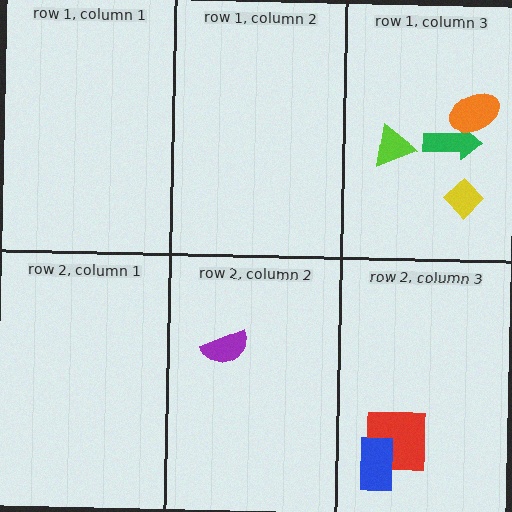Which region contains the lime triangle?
The row 1, column 3 region.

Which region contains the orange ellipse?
The row 1, column 3 region.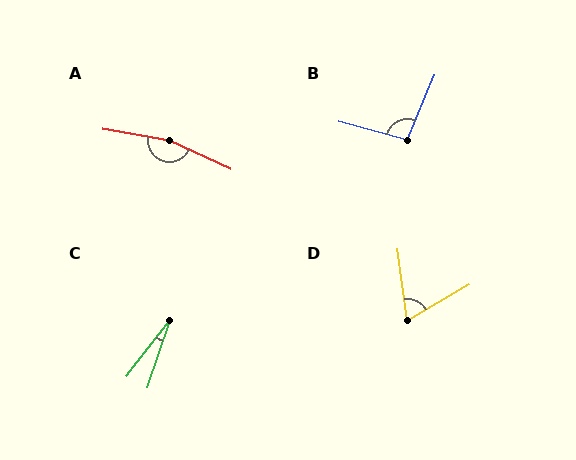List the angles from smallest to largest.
C (20°), D (67°), B (98°), A (165°).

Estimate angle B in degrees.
Approximately 98 degrees.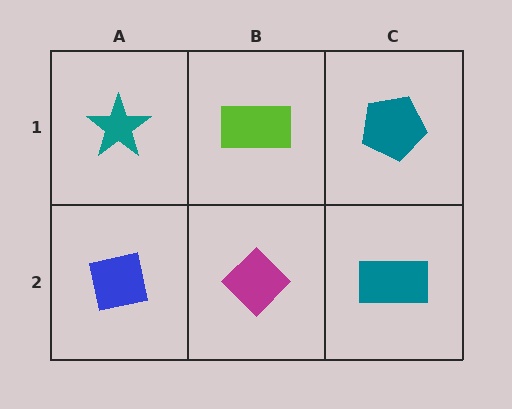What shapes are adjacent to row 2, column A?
A teal star (row 1, column A), a magenta diamond (row 2, column B).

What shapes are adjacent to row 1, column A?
A blue square (row 2, column A), a lime rectangle (row 1, column B).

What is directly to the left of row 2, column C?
A magenta diamond.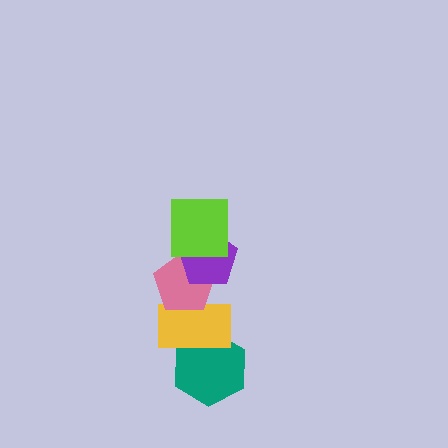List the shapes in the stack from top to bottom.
From top to bottom: the lime square, the purple pentagon, the pink pentagon, the yellow rectangle, the teal hexagon.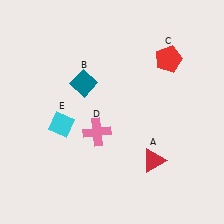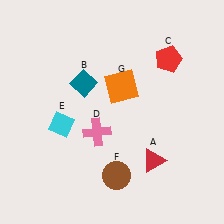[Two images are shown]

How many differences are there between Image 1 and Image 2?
There are 2 differences between the two images.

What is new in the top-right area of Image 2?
An orange square (G) was added in the top-right area of Image 2.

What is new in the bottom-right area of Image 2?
A brown circle (F) was added in the bottom-right area of Image 2.